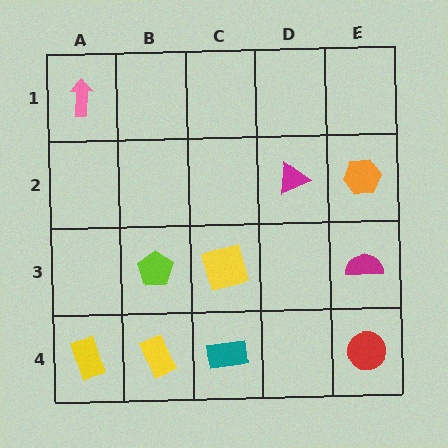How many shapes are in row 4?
4 shapes.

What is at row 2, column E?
An orange hexagon.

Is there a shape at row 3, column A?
No, that cell is empty.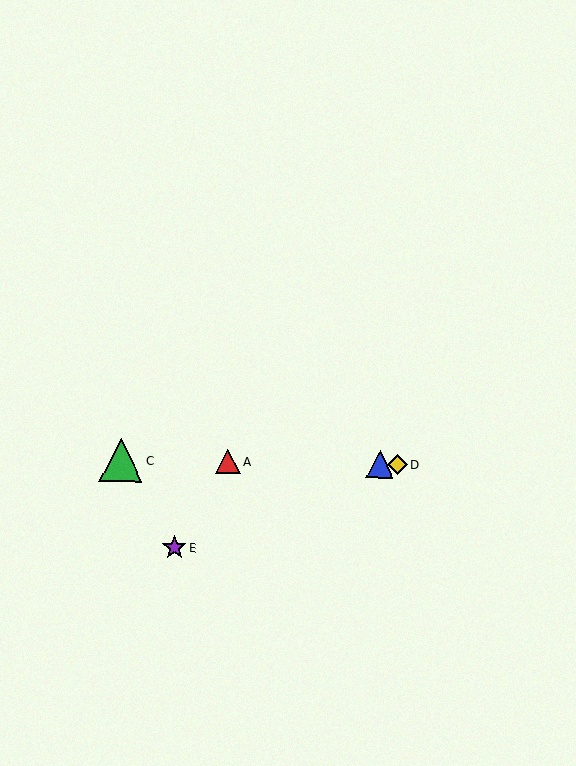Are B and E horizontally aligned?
No, B is at y≈464 and E is at y≈548.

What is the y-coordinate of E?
Object E is at y≈548.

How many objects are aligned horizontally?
4 objects (A, B, C, D) are aligned horizontally.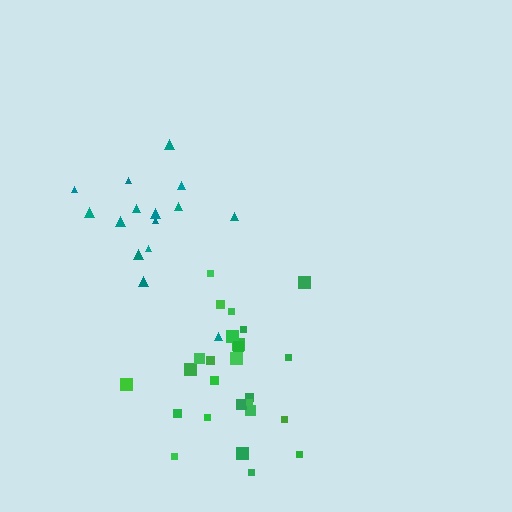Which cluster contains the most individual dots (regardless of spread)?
Green (26).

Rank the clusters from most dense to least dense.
teal, green.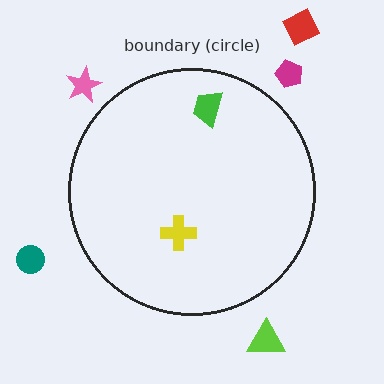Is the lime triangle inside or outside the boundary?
Outside.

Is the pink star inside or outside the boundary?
Outside.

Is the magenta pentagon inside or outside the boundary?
Outside.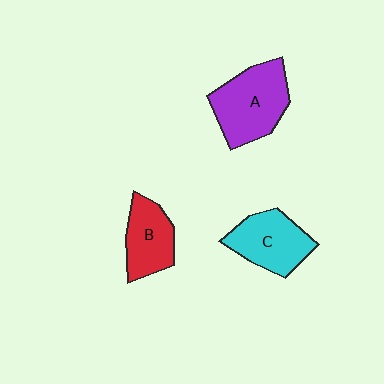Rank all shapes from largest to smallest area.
From largest to smallest: A (purple), C (cyan), B (red).